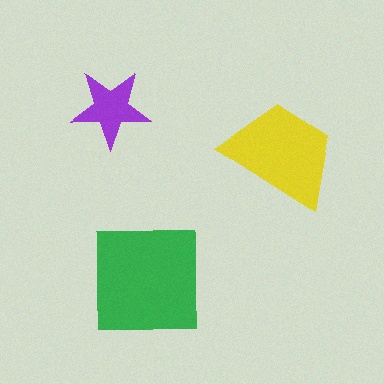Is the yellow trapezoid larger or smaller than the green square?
Smaller.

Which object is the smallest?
The purple star.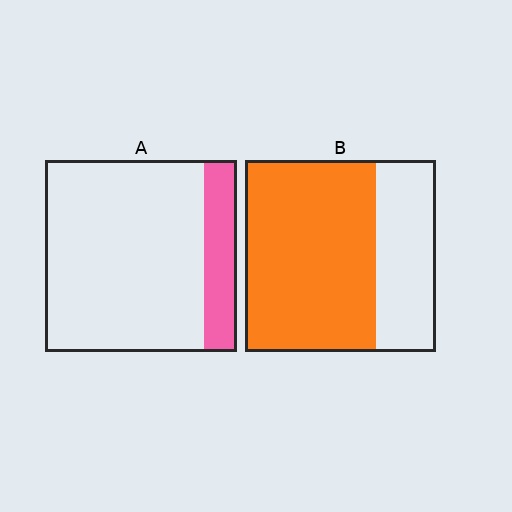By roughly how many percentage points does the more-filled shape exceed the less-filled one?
By roughly 50 percentage points (B over A).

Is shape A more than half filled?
No.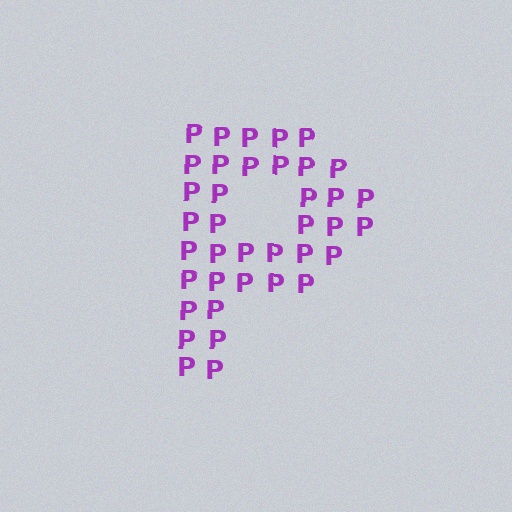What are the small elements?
The small elements are letter P's.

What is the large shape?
The large shape is the letter P.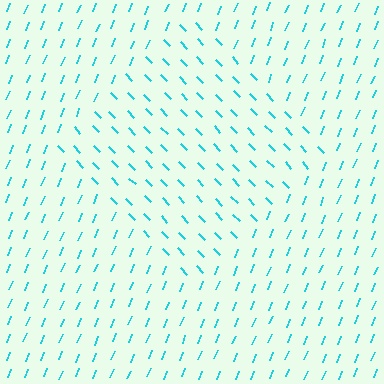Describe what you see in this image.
The image is filled with small cyan line segments. A diamond region in the image has lines oriented differently from the surrounding lines, creating a visible texture boundary.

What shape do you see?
I see a diamond.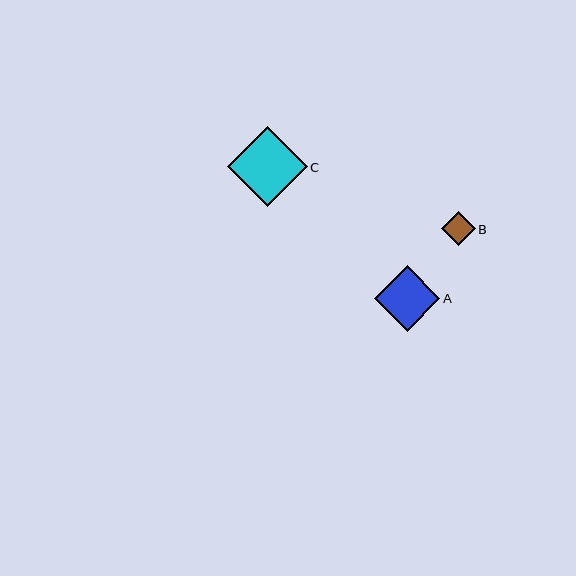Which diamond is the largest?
Diamond C is the largest with a size of approximately 80 pixels.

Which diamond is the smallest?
Diamond B is the smallest with a size of approximately 34 pixels.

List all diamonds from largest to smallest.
From largest to smallest: C, A, B.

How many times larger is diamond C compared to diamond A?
Diamond C is approximately 1.2 times the size of diamond A.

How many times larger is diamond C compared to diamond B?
Diamond C is approximately 2.3 times the size of diamond B.